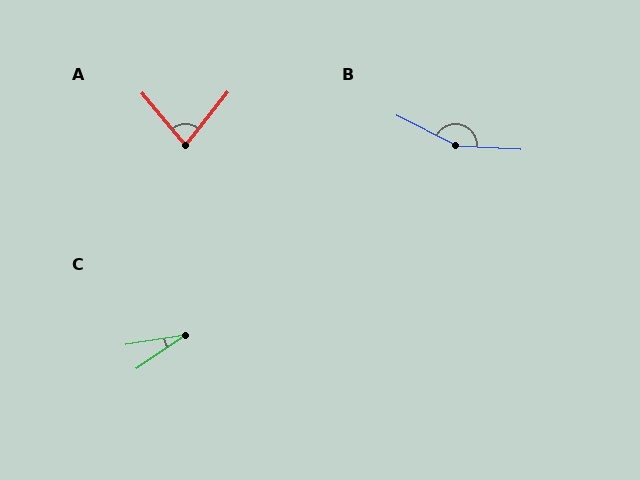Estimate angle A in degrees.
Approximately 78 degrees.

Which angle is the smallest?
C, at approximately 25 degrees.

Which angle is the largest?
B, at approximately 156 degrees.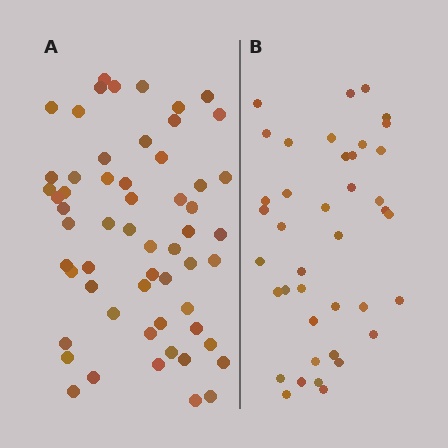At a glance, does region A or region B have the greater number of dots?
Region A (the left region) has more dots.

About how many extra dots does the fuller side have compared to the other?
Region A has approximately 20 more dots than region B.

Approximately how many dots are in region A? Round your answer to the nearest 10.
About 60 dots. (The exact count is 58, which rounds to 60.)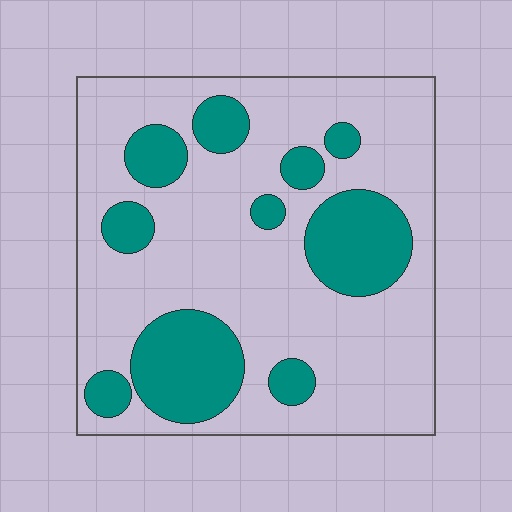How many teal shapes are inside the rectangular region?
10.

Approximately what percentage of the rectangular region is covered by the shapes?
Approximately 25%.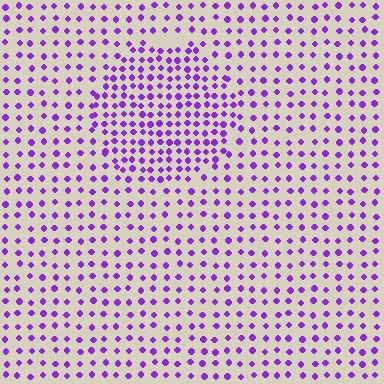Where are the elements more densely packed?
The elements are more densely packed inside the circle boundary.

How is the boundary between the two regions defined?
The boundary is defined by a change in element density (approximately 1.8x ratio). All elements are the same color, size, and shape.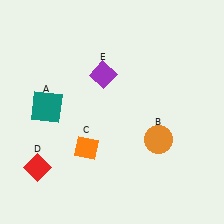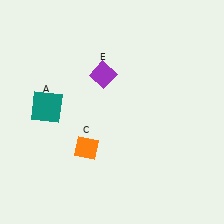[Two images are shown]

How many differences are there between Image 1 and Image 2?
There are 2 differences between the two images.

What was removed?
The red diamond (D), the orange circle (B) were removed in Image 2.